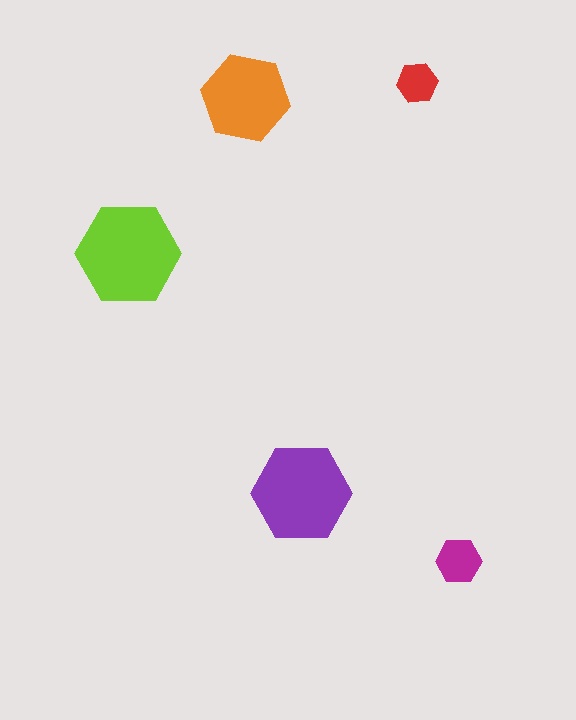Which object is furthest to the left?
The lime hexagon is leftmost.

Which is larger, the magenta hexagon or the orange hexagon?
The orange one.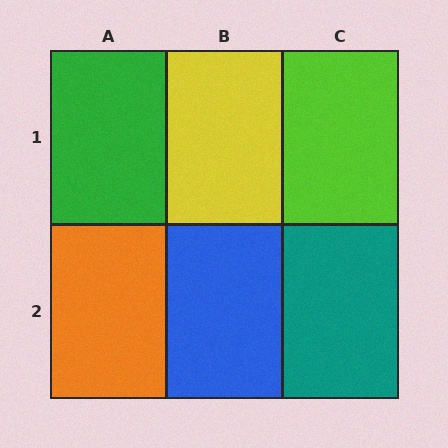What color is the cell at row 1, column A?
Green.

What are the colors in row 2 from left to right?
Orange, blue, teal.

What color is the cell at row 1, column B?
Yellow.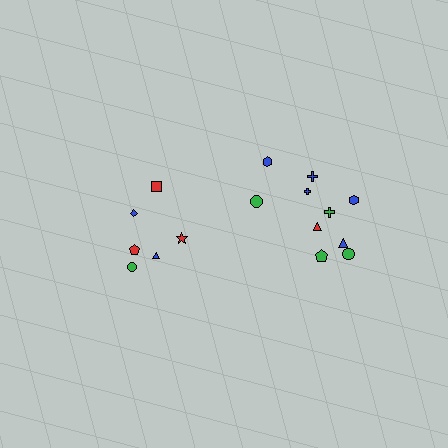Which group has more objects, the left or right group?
The right group.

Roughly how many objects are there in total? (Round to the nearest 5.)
Roughly 15 objects in total.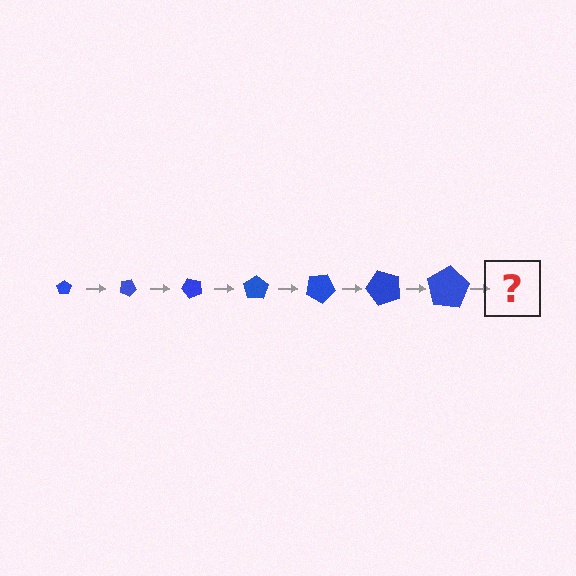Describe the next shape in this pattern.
It should be a pentagon, larger than the previous one and rotated 175 degrees from the start.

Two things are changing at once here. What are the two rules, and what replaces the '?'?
The two rules are that the pentagon grows larger each step and it rotates 25 degrees each step. The '?' should be a pentagon, larger than the previous one and rotated 175 degrees from the start.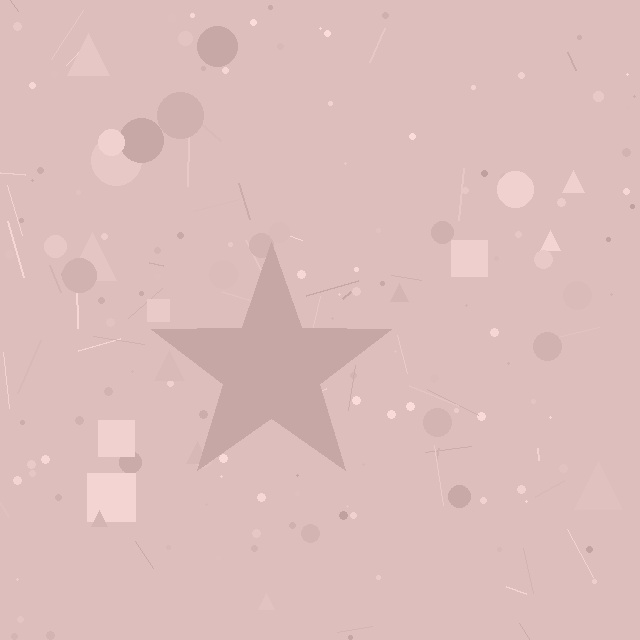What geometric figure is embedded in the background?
A star is embedded in the background.